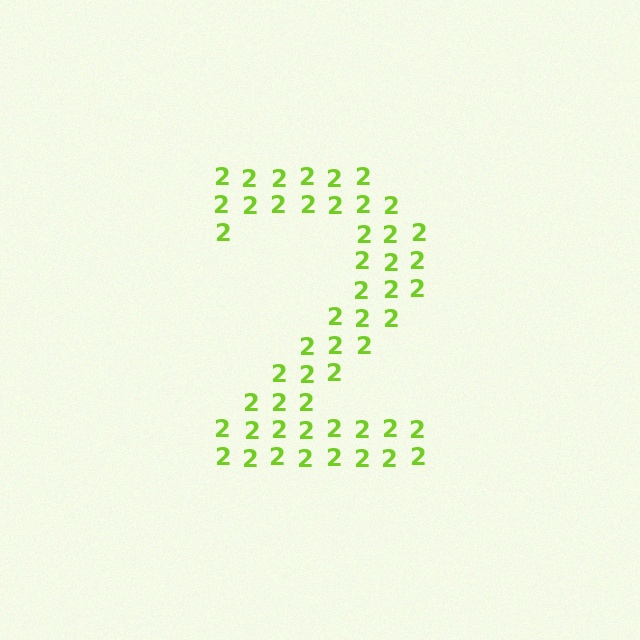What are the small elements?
The small elements are digit 2's.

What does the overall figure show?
The overall figure shows the digit 2.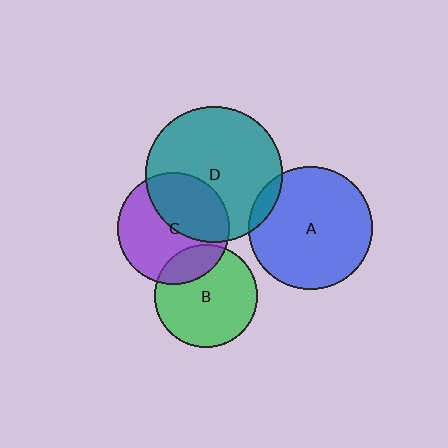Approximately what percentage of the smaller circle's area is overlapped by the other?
Approximately 40%.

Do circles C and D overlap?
Yes.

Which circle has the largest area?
Circle D (teal).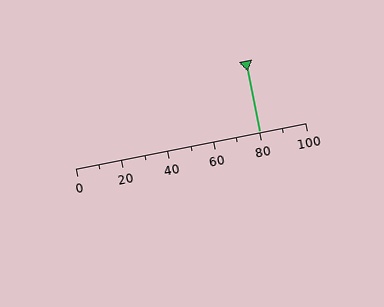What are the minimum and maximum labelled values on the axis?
The axis runs from 0 to 100.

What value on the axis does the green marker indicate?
The marker indicates approximately 80.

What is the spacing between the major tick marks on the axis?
The major ticks are spaced 20 apart.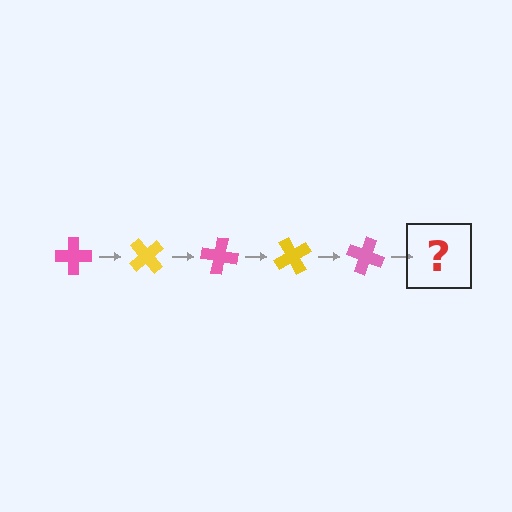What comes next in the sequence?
The next element should be a yellow cross, rotated 250 degrees from the start.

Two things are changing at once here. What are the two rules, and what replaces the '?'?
The two rules are that it rotates 50 degrees each step and the color cycles through pink and yellow. The '?' should be a yellow cross, rotated 250 degrees from the start.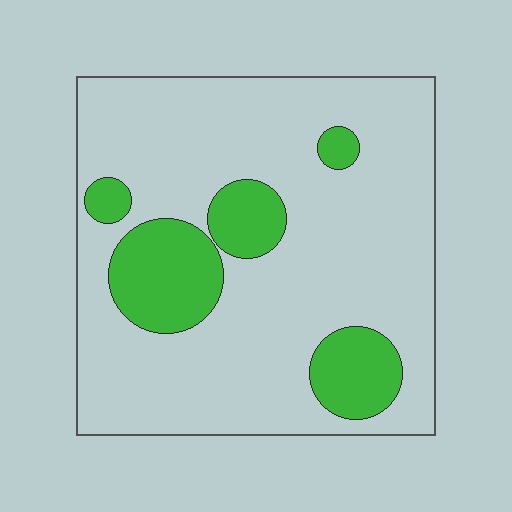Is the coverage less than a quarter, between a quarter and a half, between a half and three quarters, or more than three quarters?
Less than a quarter.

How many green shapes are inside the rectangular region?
5.